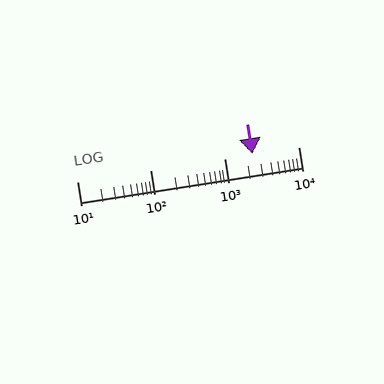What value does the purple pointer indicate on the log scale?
The pointer indicates approximately 2400.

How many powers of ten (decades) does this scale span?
The scale spans 3 decades, from 10 to 10000.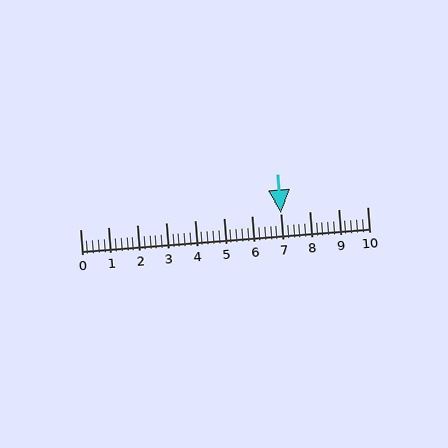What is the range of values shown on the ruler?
The ruler shows values from 0 to 10.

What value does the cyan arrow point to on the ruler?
The cyan arrow points to approximately 7.0.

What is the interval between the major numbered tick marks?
The major tick marks are spaced 1 units apart.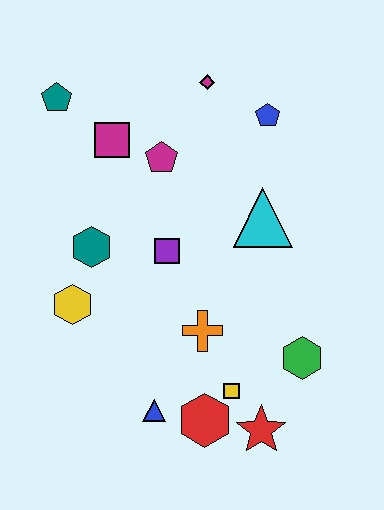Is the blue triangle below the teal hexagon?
Yes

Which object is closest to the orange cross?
The yellow square is closest to the orange cross.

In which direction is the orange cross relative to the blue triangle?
The orange cross is above the blue triangle.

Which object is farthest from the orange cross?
The teal pentagon is farthest from the orange cross.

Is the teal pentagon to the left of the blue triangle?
Yes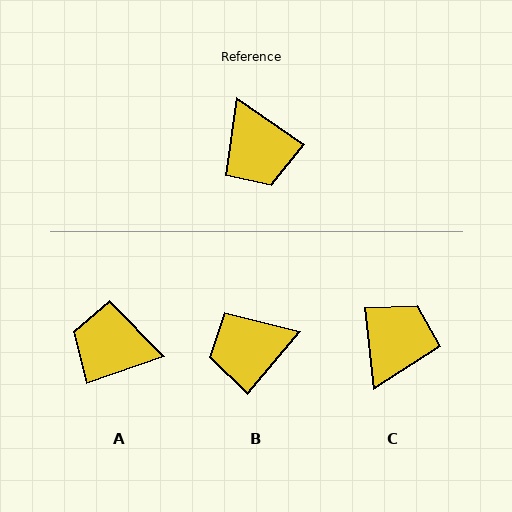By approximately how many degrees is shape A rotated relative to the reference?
Approximately 127 degrees clockwise.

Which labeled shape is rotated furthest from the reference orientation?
C, about 131 degrees away.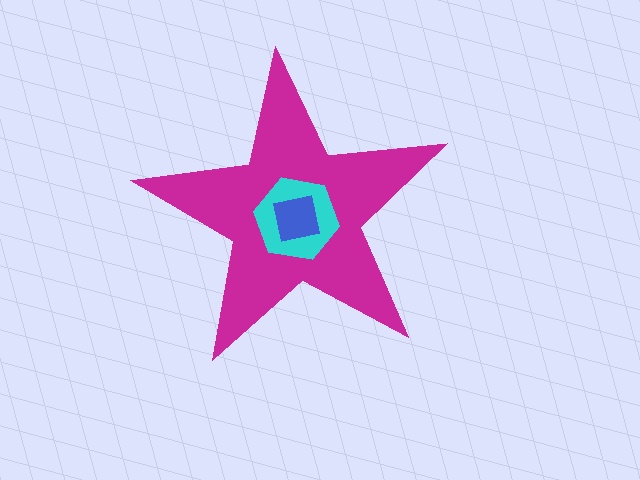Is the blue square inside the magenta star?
Yes.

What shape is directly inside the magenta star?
The cyan hexagon.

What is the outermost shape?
The magenta star.